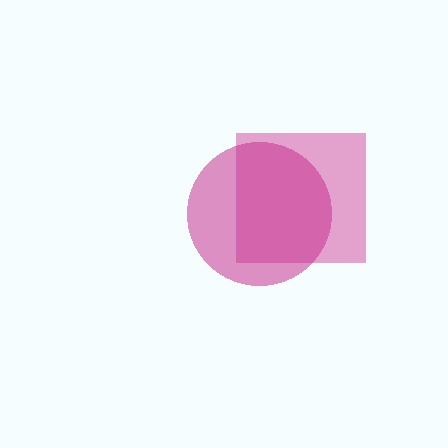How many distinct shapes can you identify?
There are 2 distinct shapes: a pink square, a magenta circle.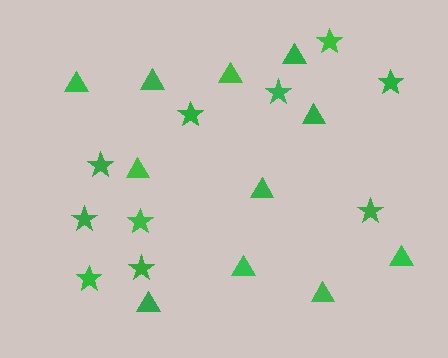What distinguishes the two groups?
There are 2 groups: one group of triangles (11) and one group of stars (10).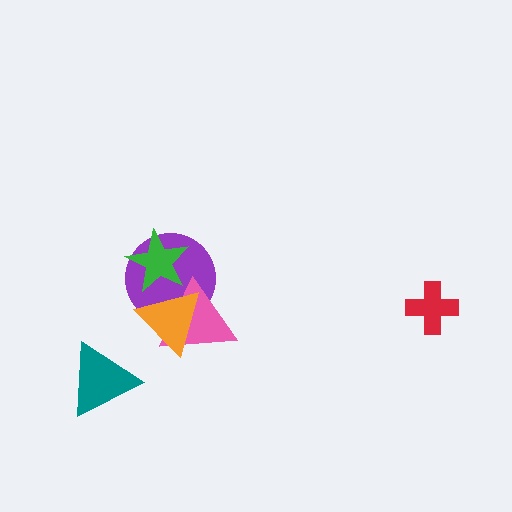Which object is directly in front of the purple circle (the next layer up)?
The pink triangle is directly in front of the purple circle.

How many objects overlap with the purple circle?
3 objects overlap with the purple circle.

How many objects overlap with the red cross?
0 objects overlap with the red cross.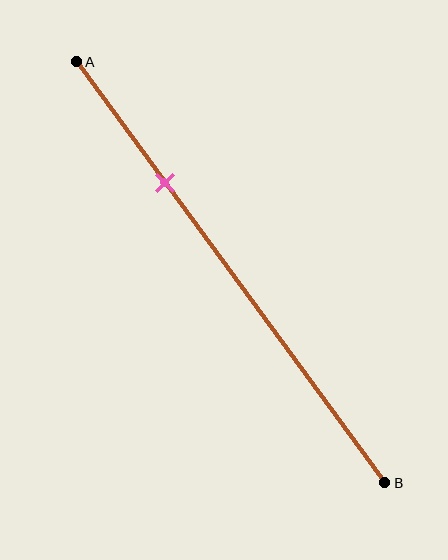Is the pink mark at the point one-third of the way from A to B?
No, the mark is at about 30% from A, not at the 33% one-third point.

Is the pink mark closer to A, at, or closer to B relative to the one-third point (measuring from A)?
The pink mark is closer to point A than the one-third point of segment AB.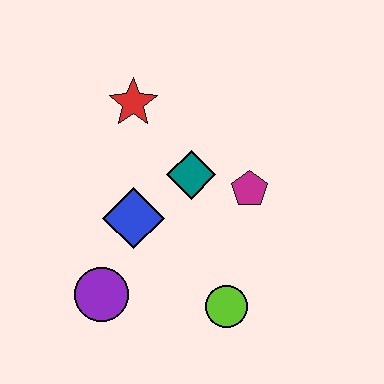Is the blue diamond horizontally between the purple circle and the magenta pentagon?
Yes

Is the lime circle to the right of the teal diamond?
Yes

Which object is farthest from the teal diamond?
The purple circle is farthest from the teal diamond.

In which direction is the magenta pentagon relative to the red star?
The magenta pentagon is to the right of the red star.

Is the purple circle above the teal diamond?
No